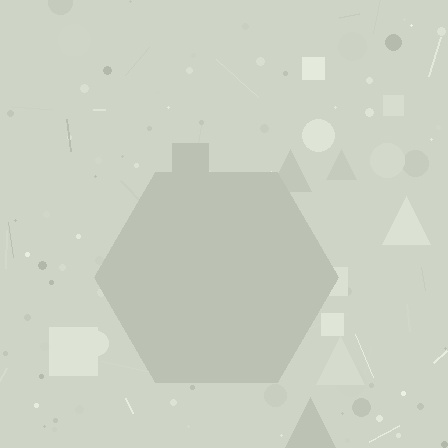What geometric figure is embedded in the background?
A hexagon is embedded in the background.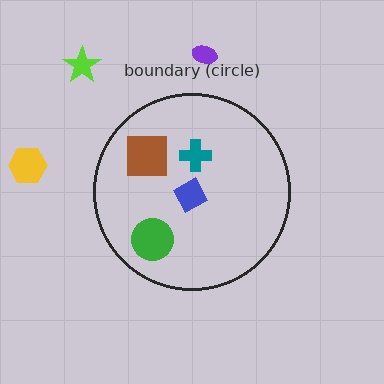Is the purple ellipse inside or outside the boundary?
Outside.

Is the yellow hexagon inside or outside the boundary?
Outside.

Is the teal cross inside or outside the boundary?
Inside.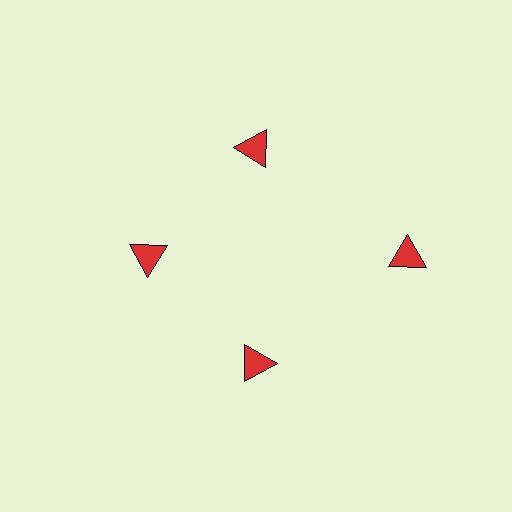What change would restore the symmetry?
The symmetry would be restored by moving it inward, back onto the ring so that all 4 triangles sit at equal angles and equal distance from the center.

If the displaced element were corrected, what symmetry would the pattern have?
It would have 4-fold rotational symmetry — the pattern would map onto itself every 90 degrees.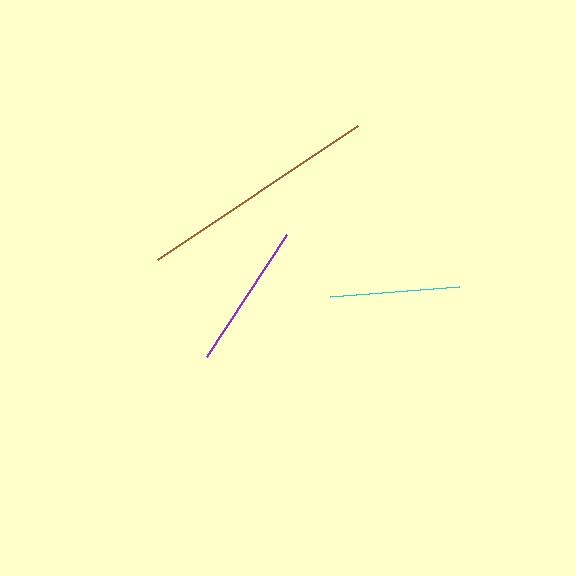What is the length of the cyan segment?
The cyan segment is approximately 130 pixels long.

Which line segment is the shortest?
The cyan line is the shortest at approximately 130 pixels.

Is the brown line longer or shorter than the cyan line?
The brown line is longer than the cyan line.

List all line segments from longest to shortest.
From longest to shortest: brown, purple, cyan.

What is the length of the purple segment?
The purple segment is approximately 146 pixels long.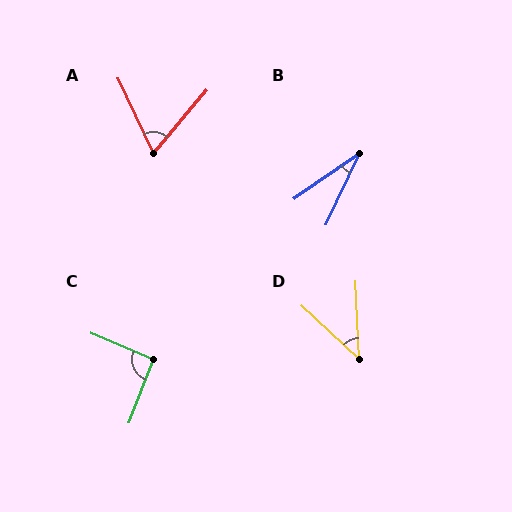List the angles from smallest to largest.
B (30°), D (44°), A (65°), C (92°).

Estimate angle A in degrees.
Approximately 65 degrees.